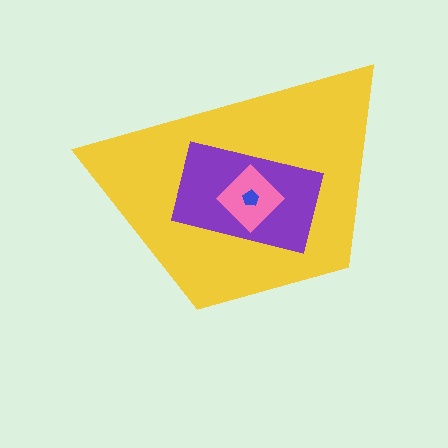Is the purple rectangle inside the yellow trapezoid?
Yes.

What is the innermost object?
The blue pentagon.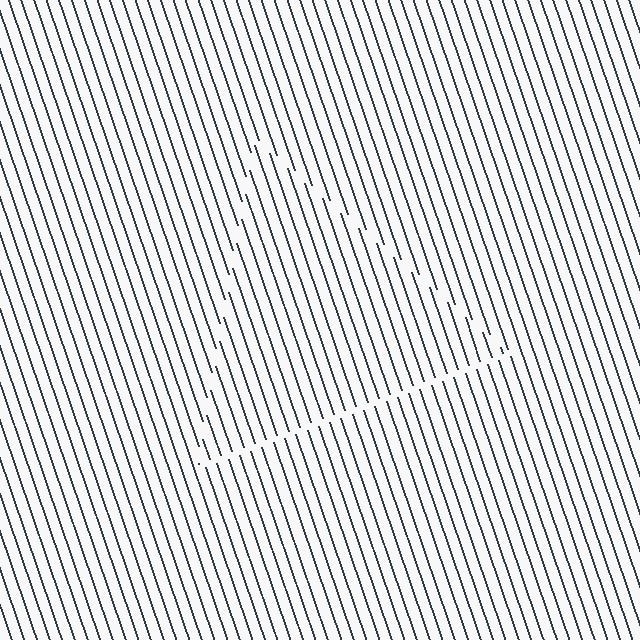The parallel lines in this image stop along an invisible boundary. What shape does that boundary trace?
An illusory triangle. The interior of the shape contains the same grating, shifted by half a period — the contour is defined by the phase discontinuity where line-ends from the inner and outer gratings abut.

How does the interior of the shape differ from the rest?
The interior of the shape contains the same grating, shifted by half a period — the contour is defined by the phase discontinuity where line-ends from the inner and outer gratings abut.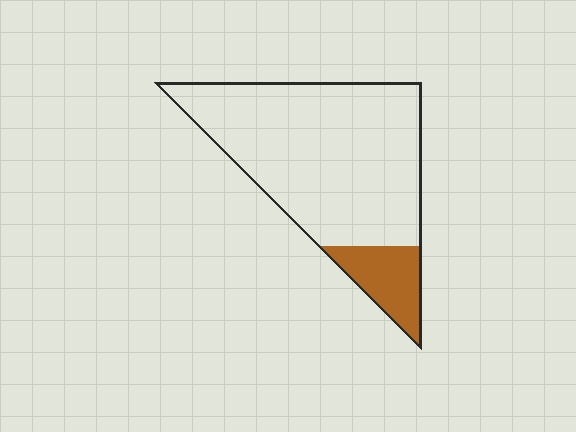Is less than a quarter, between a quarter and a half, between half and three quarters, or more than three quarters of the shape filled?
Less than a quarter.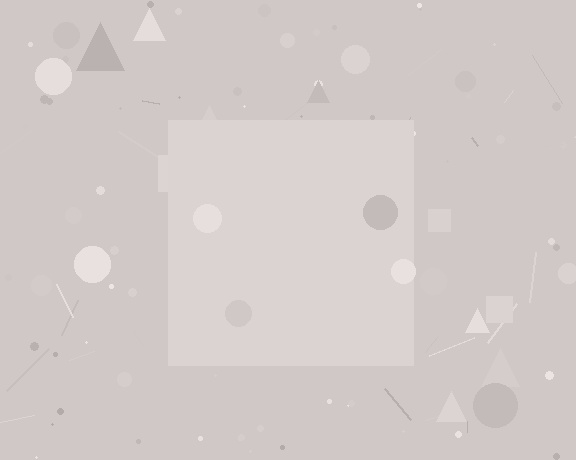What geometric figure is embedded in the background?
A square is embedded in the background.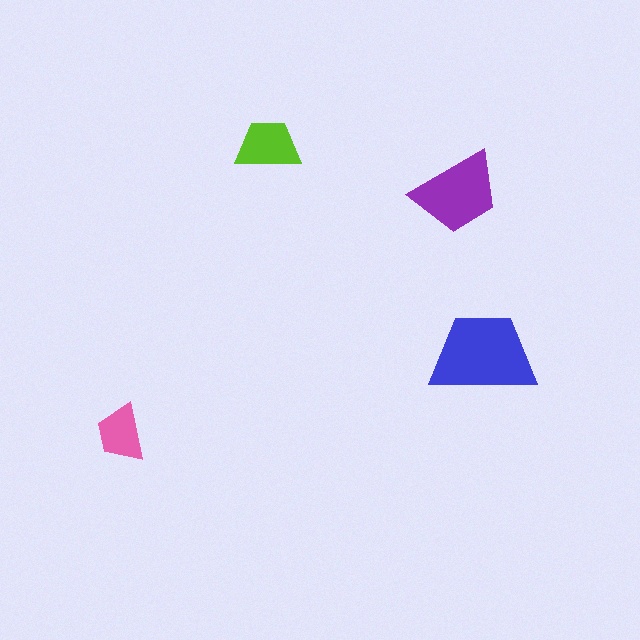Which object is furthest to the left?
The pink trapezoid is leftmost.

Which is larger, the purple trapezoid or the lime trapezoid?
The purple one.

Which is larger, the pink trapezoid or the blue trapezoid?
The blue one.